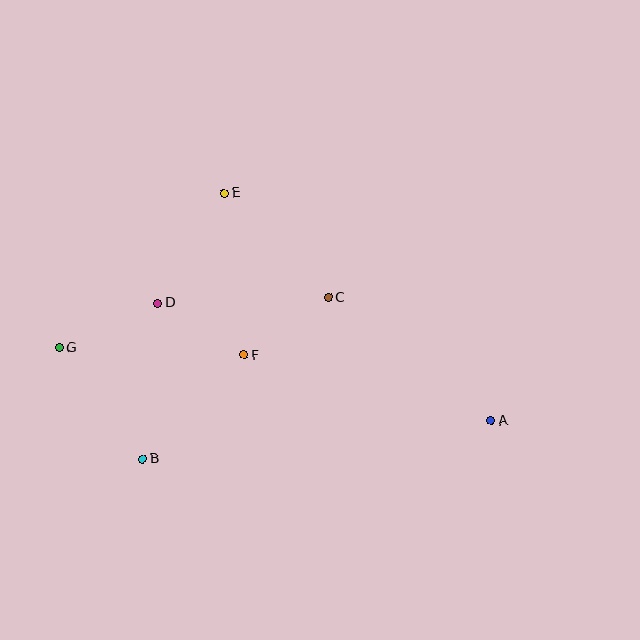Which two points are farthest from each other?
Points A and G are farthest from each other.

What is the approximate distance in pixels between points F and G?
The distance between F and G is approximately 185 pixels.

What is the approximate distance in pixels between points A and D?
The distance between A and D is approximately 353 pixels.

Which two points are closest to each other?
Points D and F are closest to each other.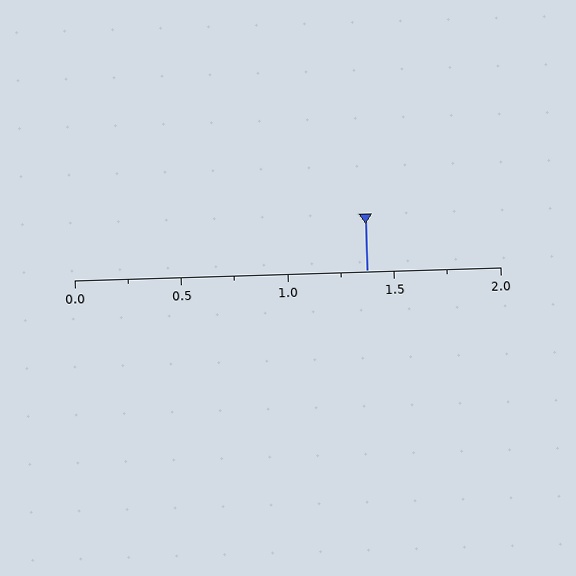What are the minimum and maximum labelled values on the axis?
The axis runs from 0.0 to 2.0.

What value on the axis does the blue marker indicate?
The marker indicates approximately 1.38.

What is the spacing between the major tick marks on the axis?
The major ticks are spaced 0.5 apart.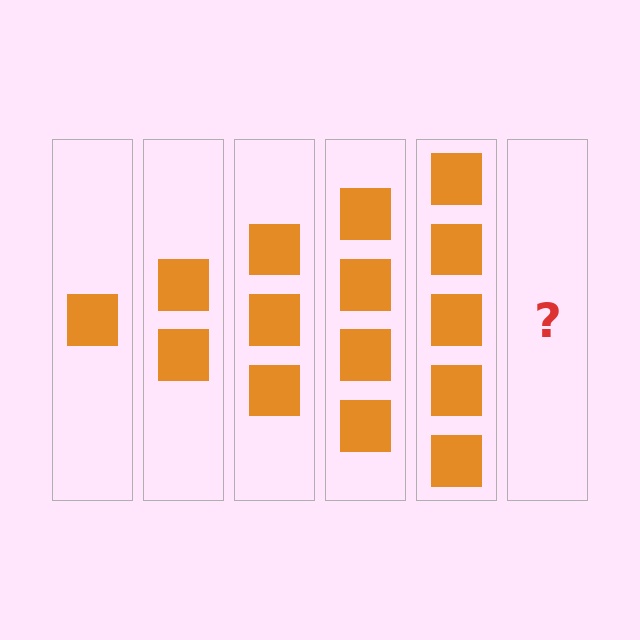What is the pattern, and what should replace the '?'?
The pattern is that each step adds one more square. The '?' should be 6 squares.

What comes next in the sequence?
The next element should be 6 squares.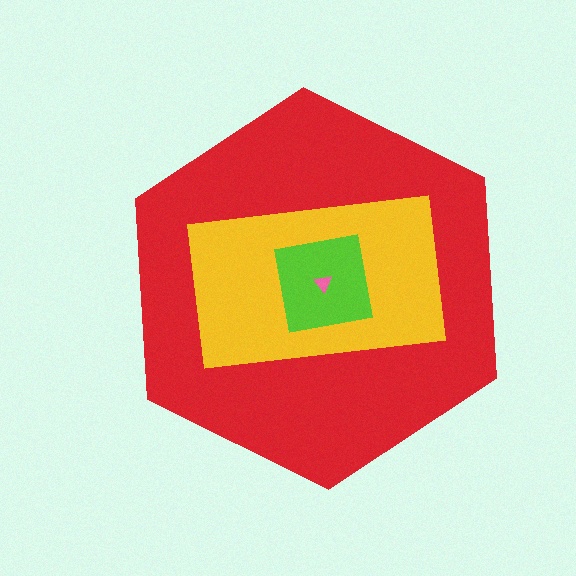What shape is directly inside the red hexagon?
The yellow rectangle.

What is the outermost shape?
The red hexagon.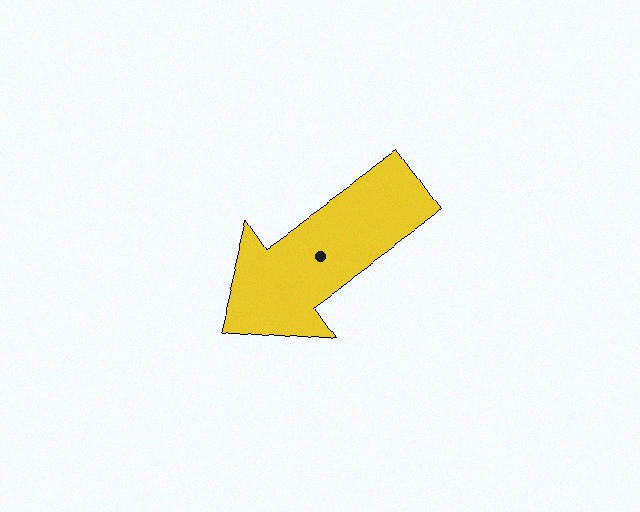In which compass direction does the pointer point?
Southwest.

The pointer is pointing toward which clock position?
Roughly 8 o'clock.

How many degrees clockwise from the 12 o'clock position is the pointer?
Approximately 235 degrees.